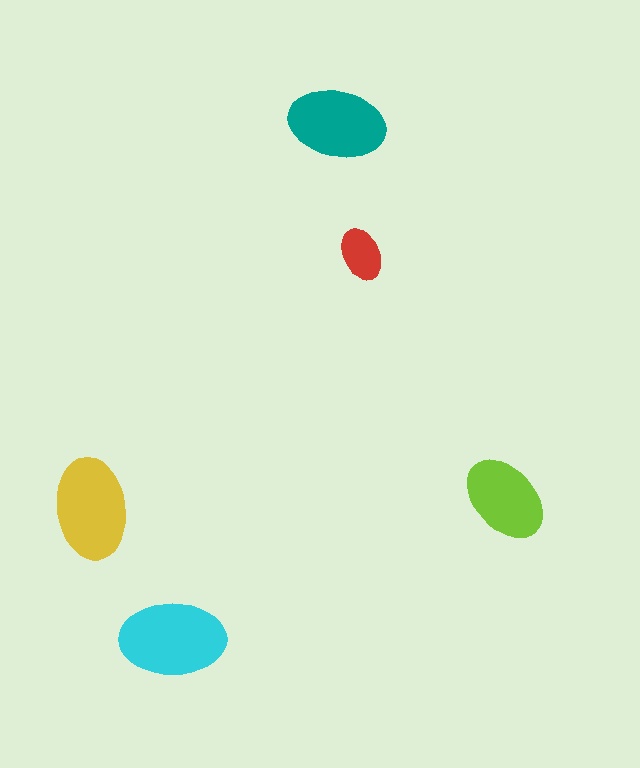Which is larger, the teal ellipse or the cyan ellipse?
The cyan one.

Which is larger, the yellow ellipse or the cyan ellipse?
The cyan one.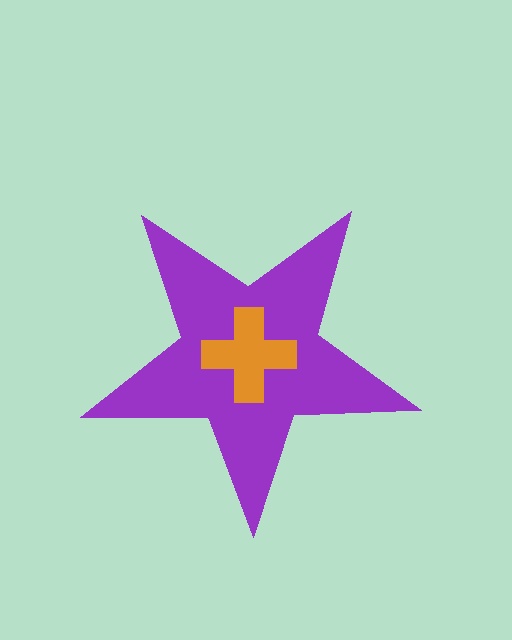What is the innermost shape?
The orange cross.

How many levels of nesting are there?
2.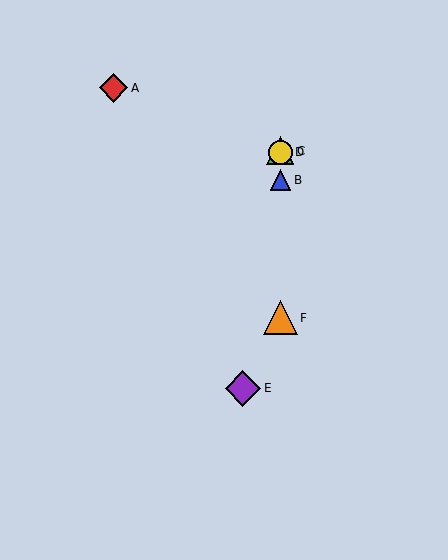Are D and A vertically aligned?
No, D is at x≈280 and A is at x≈113.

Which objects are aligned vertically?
Objects B, C, D, F are aligned vertically.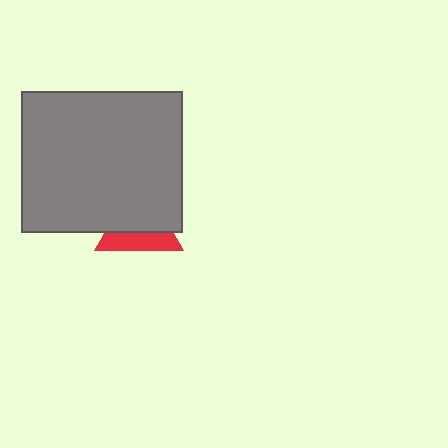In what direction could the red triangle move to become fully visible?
The red triangle could move down. That would shift it out from behind the gray rectangle entirely.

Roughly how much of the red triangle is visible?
A small part of it is visible (roughly 41%).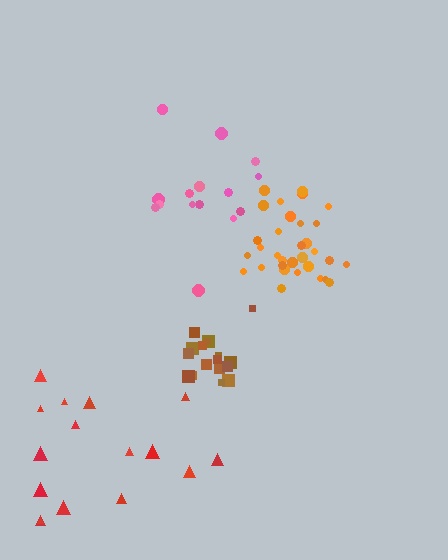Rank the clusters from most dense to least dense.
orange, brown, pink, red.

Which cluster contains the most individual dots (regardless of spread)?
Orange (33).